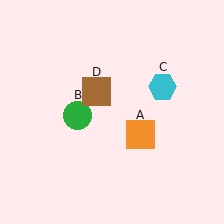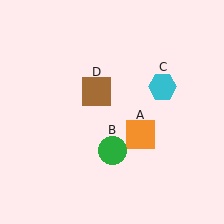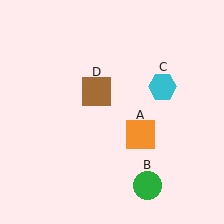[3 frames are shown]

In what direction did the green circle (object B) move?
The green circle (object B) moved down and to the right.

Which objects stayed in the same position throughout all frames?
Orange square (object A) and cyan hexagon (object C) and brown square (object D) remained stationary.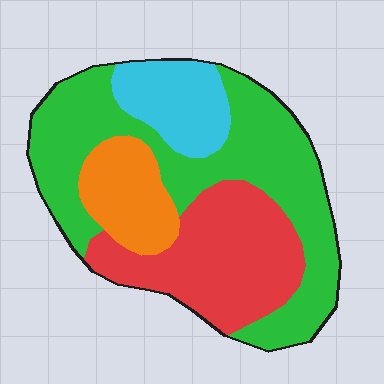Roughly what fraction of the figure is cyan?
Cyan covers 13% of the figure.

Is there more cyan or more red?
Red.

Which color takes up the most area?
Green, at roughly 45%.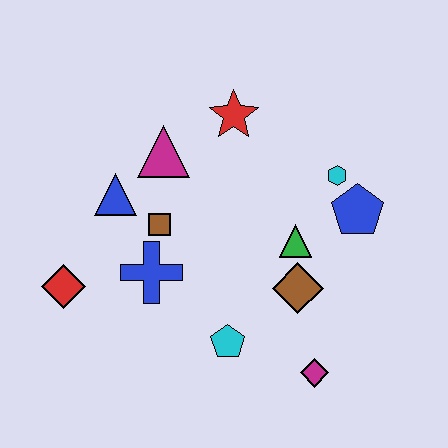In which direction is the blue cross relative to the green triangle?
The blue cross is to the left of the green triangle.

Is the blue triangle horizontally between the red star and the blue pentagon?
No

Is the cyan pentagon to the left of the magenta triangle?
No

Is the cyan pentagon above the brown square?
No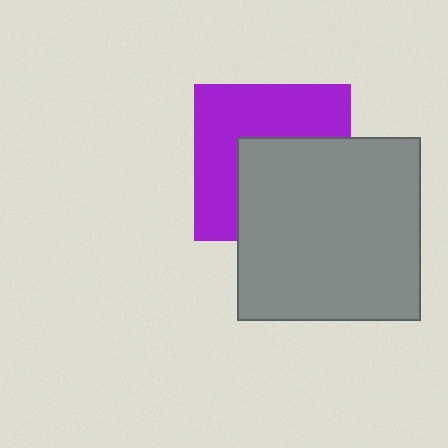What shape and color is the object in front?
The object in front is a gray square.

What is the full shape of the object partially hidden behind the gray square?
The partially hidden object is a purple square.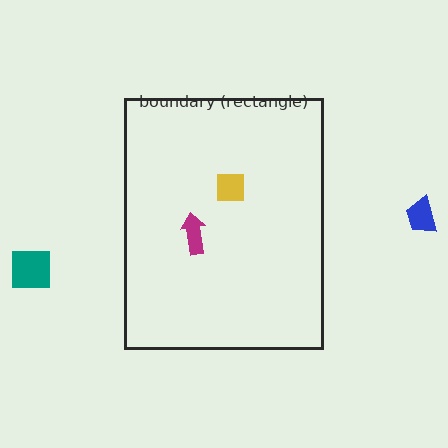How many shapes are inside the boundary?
2 inside, 2 outside.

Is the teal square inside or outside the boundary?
Outside.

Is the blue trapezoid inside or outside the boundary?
Outside.